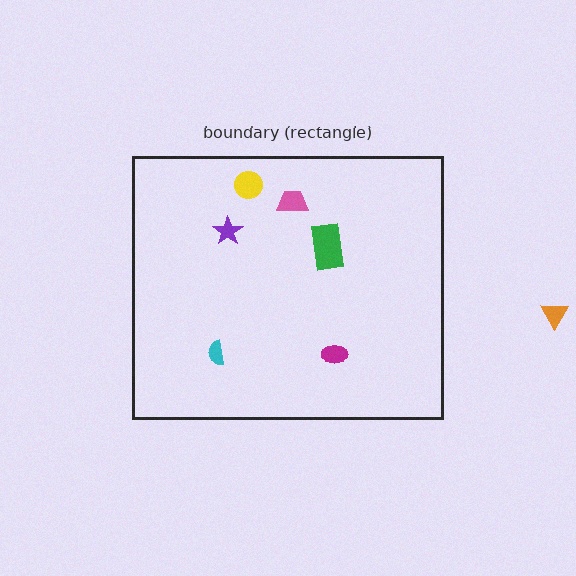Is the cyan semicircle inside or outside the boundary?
Inside.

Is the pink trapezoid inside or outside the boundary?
Inside.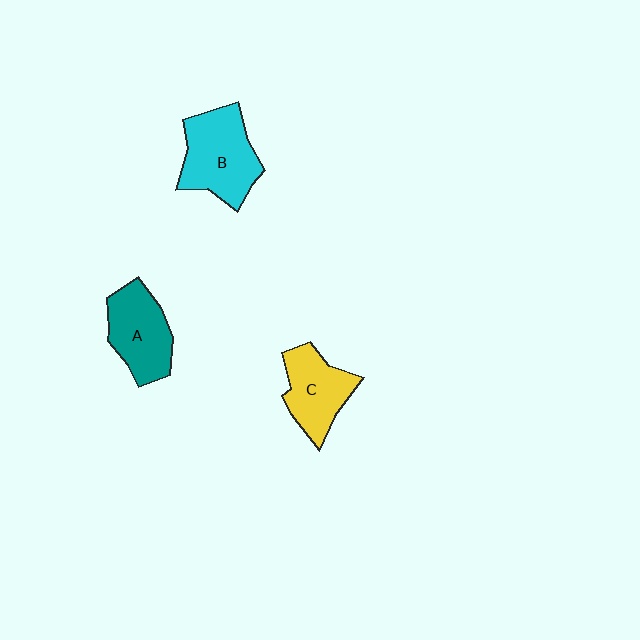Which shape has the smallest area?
Shape C (yellow).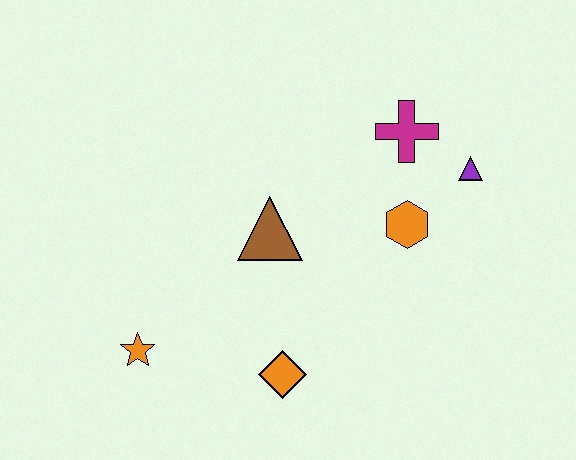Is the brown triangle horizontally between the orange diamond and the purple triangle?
No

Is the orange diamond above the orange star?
No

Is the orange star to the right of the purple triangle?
No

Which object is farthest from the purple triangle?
The orange star is farthest from the purple triangle.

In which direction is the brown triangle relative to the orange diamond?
The brown triangle is above the orange diamond.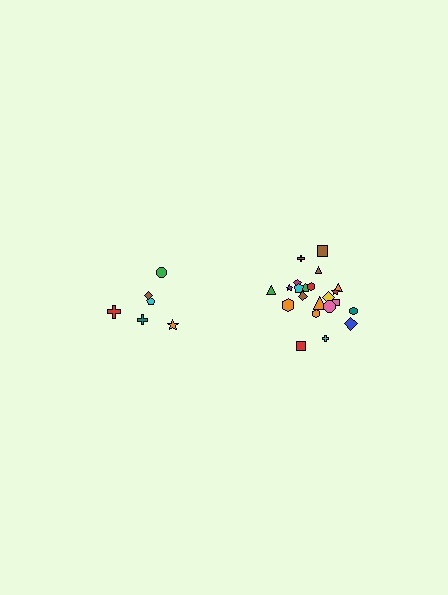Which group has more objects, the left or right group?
The right group.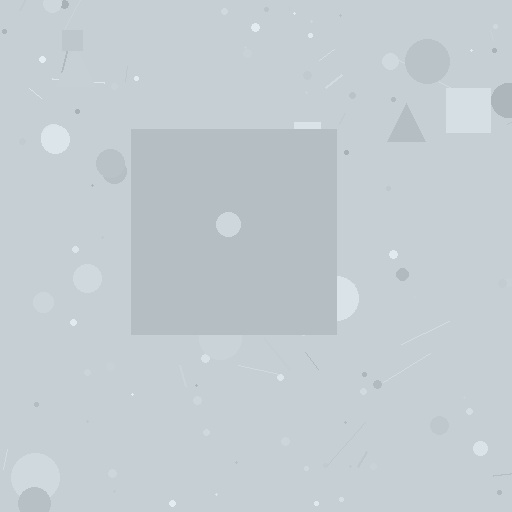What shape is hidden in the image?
A square is hidden in the image.